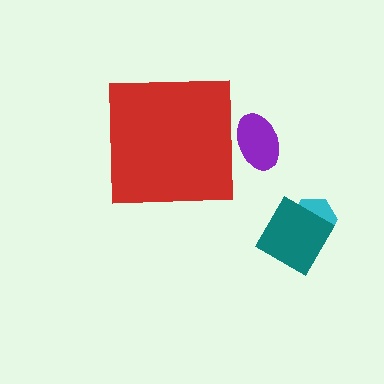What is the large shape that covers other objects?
A red square.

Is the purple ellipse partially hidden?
Yes, the purple ellipse is partially hidden behind the red square.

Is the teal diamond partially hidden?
No, the teal diamond is fully visible.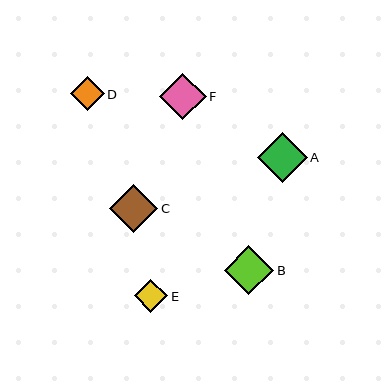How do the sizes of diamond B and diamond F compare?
Diamond B and diamond F are approximately the same size.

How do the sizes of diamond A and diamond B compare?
Diamond A and diamond B are approximately the same size.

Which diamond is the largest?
Diamond A is the largest with a size of approximately 50 pixels.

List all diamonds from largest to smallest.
From largest to smallest: A, B, C, F, D, E.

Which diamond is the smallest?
Diamond E is the smallest with a size of approximately 33 pixels.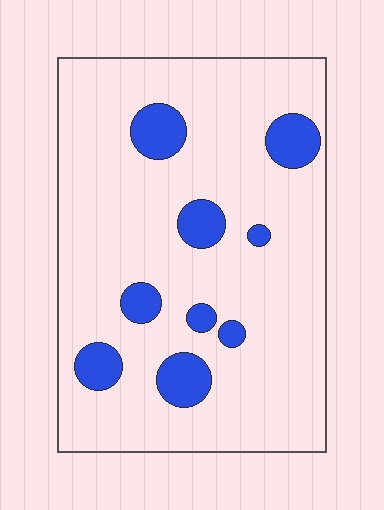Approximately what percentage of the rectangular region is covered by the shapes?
Approximately 15%.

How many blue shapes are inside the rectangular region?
9.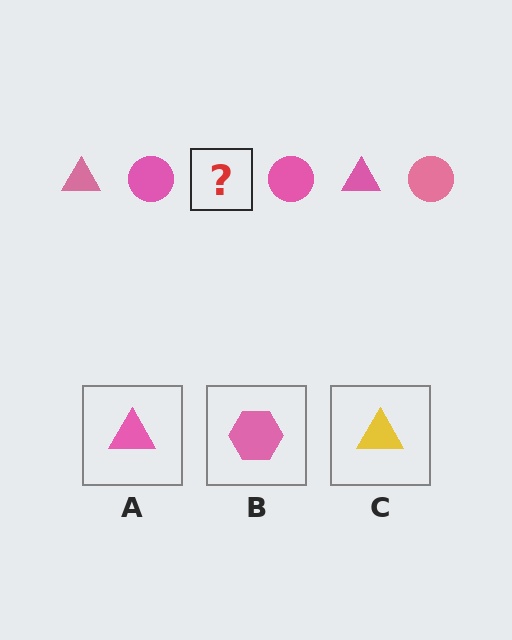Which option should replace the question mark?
Option A.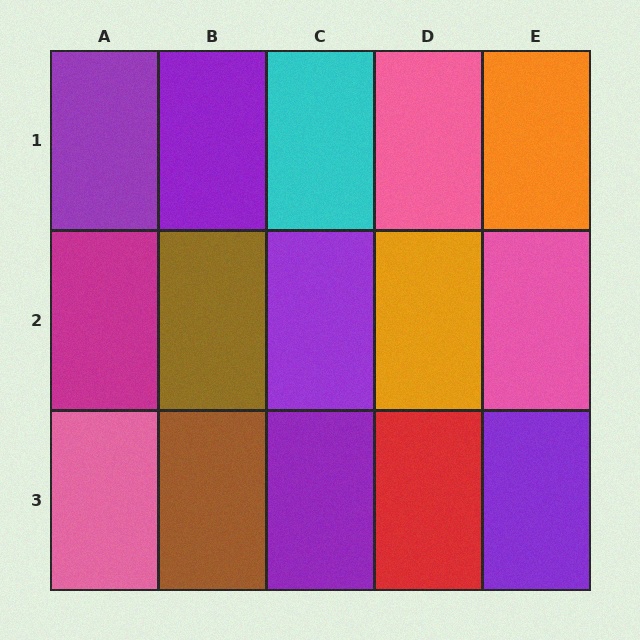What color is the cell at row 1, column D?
Pink.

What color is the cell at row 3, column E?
Purple.